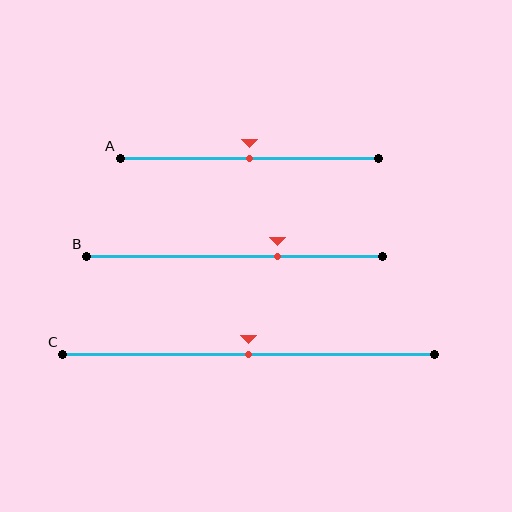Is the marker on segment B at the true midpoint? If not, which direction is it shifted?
No, the marker on segment B is shifted to the right by about 15% of the segment length.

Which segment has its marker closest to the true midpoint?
Segment A has its marker closest to the true midpoint.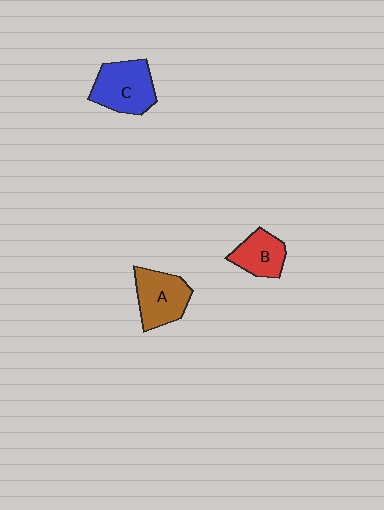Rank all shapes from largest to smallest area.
From largest to smallest: C (blue), A (brown), B (red).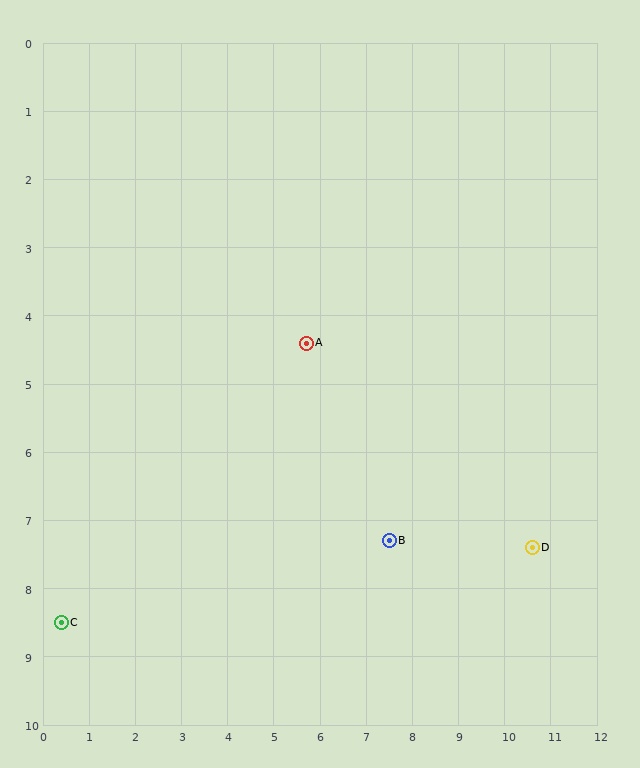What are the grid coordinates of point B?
Point B is at approximately (7.5, 7.3).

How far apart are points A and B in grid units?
Points A and B are about 3.4 grid units apart.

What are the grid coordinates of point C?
Point C is at approximately (0.4, 8.5).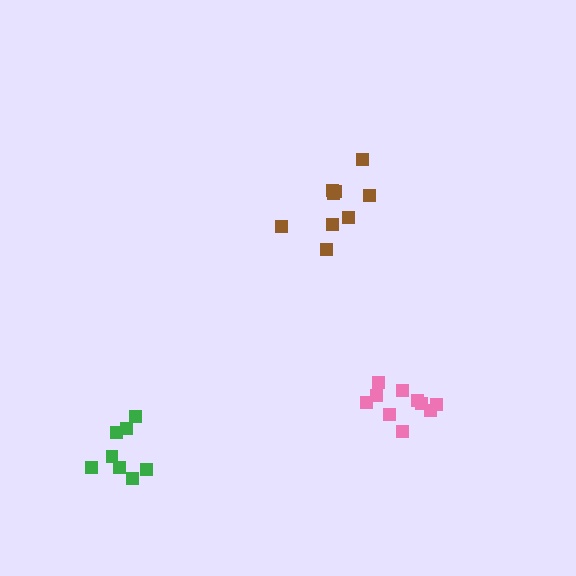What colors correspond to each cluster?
The clusters are colored: brown, pink, green.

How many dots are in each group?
Group 1: 9 dots, Group 2: 10 dots, Group 3: 8 dots (27 total).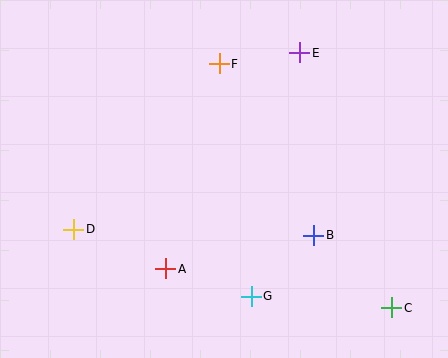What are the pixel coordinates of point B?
Point B is at (314, 235).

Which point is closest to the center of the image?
Point B at (314, 235) is closest to the center.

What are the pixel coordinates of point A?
Point A is at (166, 269).